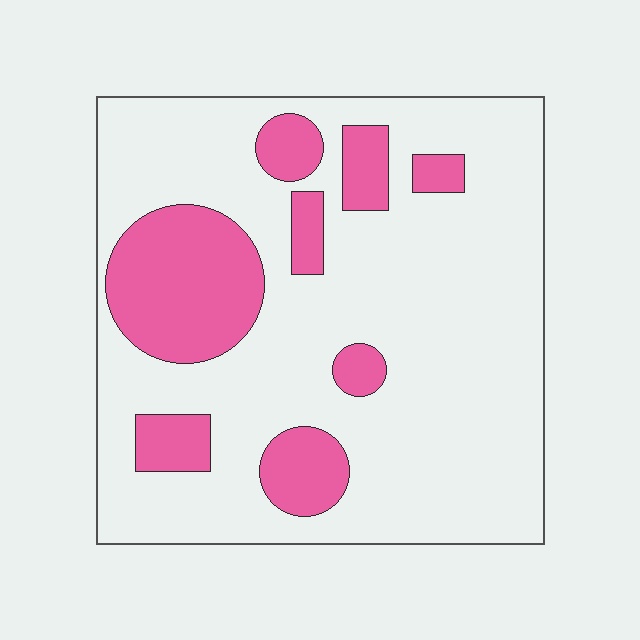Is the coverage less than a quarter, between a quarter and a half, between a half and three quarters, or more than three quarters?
Less than a quarter.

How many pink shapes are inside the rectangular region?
8.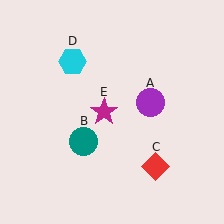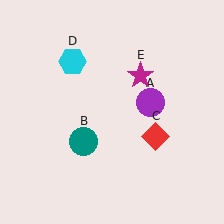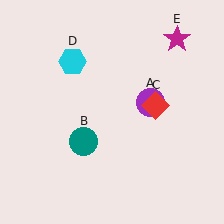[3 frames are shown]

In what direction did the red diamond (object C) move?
The red diamond (object C) moved up.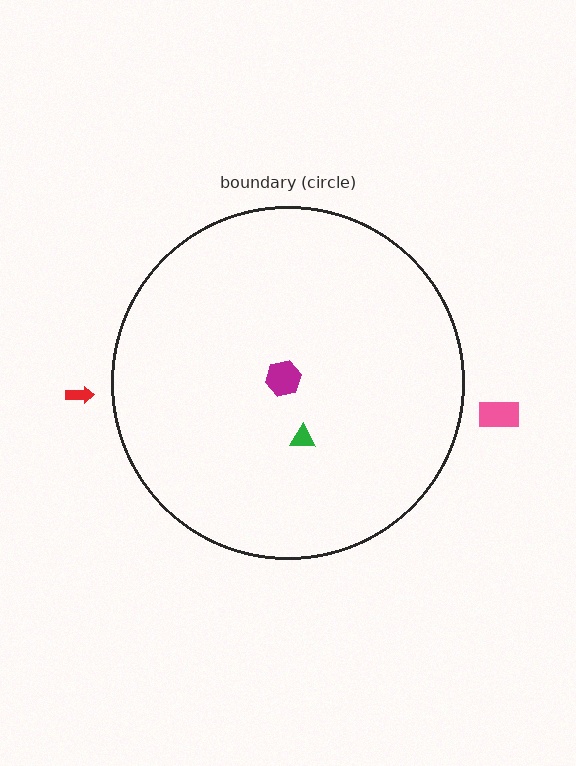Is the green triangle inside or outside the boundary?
Inside.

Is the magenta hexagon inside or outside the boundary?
Inside.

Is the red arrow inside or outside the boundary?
Outside.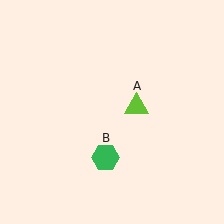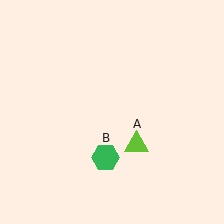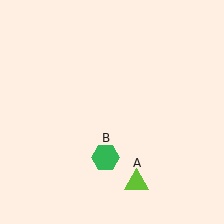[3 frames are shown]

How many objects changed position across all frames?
1 object changed position: lime triangle (object A).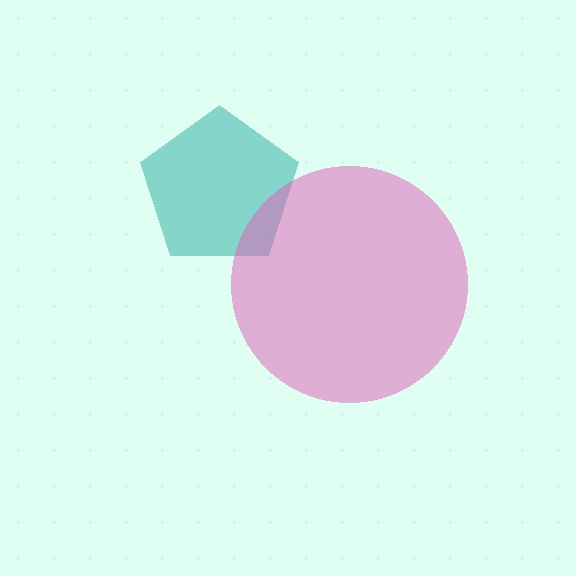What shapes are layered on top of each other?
The layered shapes are: a teal pentagon, a pink circle.